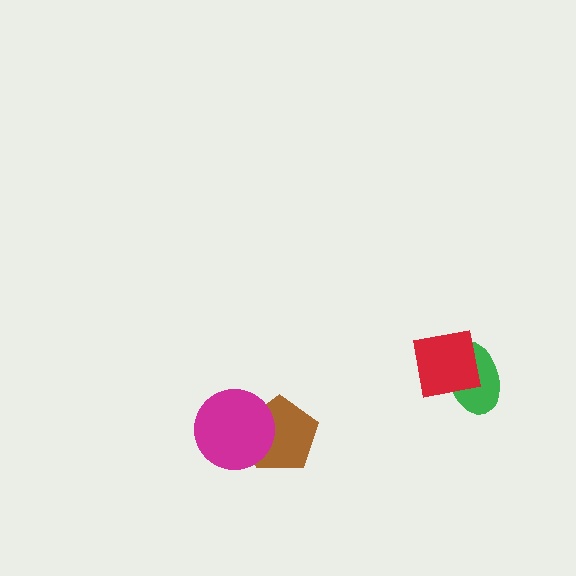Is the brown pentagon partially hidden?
Yes, it is partially covered by another shape.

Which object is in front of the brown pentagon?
The magenta circle is in front of the brown pentagon.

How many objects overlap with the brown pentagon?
1 object overlaps with the brown pentagon.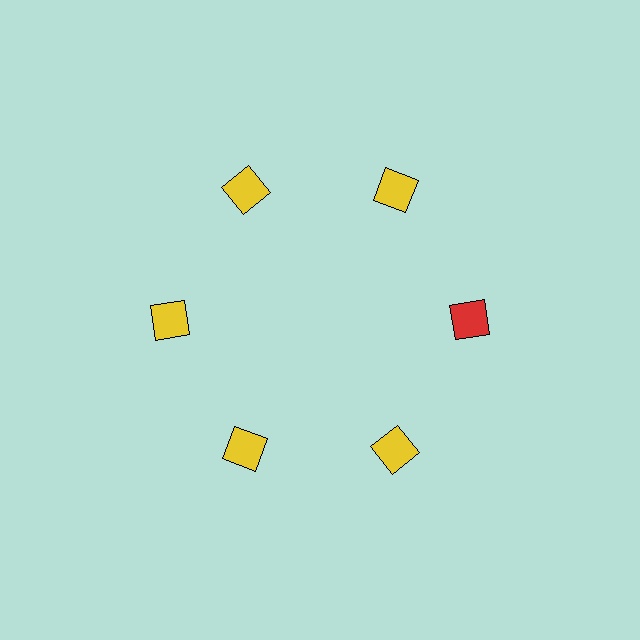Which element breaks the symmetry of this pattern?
The red square at roughly the 3 o'clock position breaks the symmetry. All other shapes are yellow squares.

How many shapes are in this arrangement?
There are 6 shapes arranged in a ring pattern.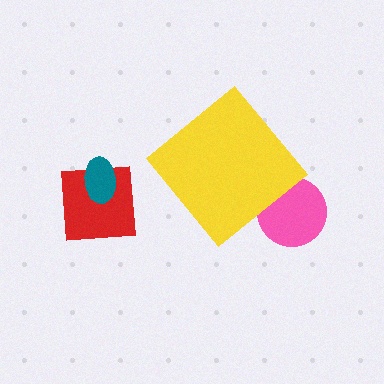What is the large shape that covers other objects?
A yellow diamond.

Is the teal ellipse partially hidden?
No, the teal ellipse is fully visible.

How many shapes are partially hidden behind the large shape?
1 shape is partially hidden.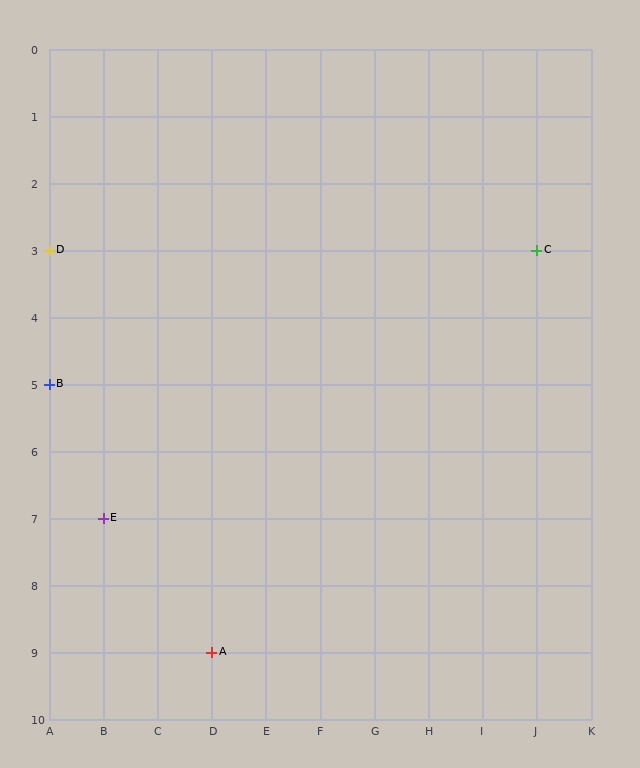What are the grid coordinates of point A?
Point A is at grid coordinates (D, 9).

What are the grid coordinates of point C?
Point C is at grid coordinates (J, 3).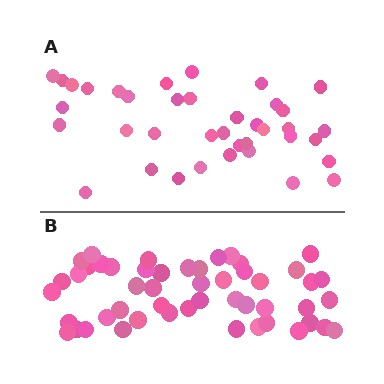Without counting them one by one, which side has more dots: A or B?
Region B (the bottom region) has more dots.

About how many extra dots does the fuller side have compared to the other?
Region B has roughly 12 or so more dots than region A.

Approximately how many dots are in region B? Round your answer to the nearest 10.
About 50 dots.